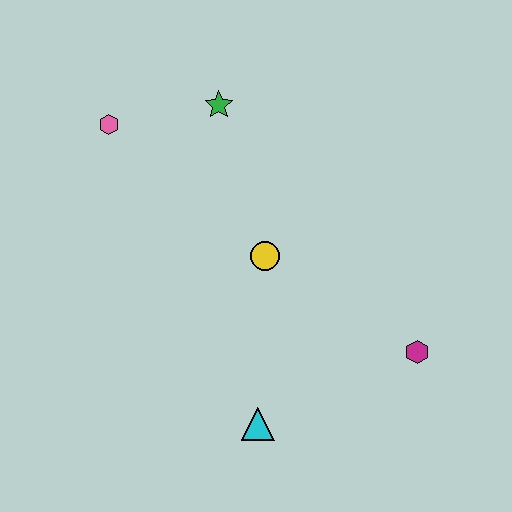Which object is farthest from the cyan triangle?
The pink hexagon is farthest from the cyan triangle.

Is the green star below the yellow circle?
No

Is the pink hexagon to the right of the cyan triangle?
No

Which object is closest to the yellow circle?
The green star is closest to the yellow circle.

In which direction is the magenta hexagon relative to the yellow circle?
The magenta hexagon is to the right of the yellow circle.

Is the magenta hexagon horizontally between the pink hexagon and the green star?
No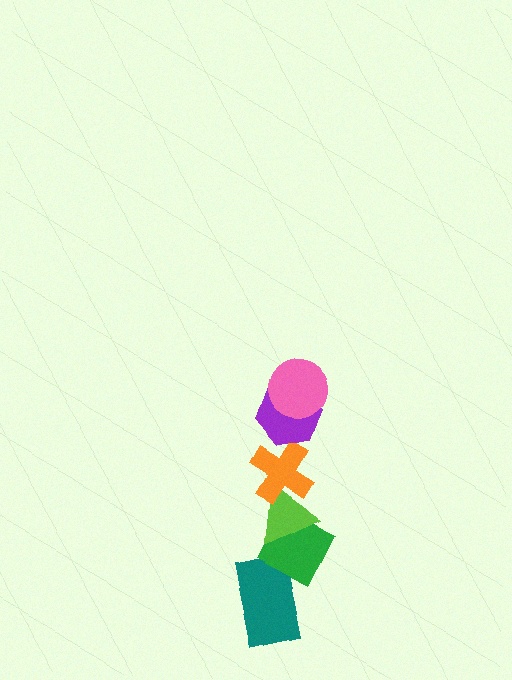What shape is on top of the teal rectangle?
The green diamond is on top of the teal rectangle.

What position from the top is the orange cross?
The orange cross is 3rd from the top.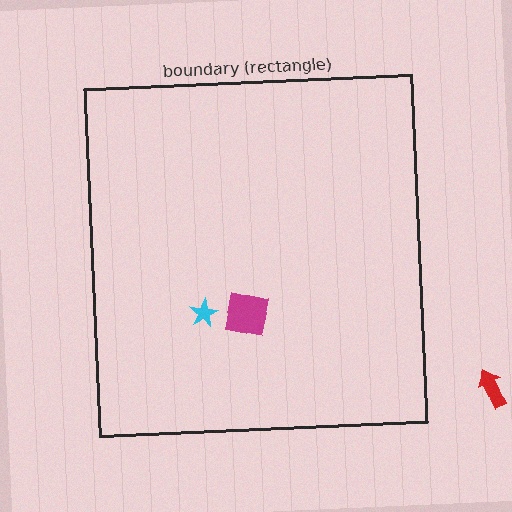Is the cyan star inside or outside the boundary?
Inside.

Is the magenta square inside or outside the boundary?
Inside.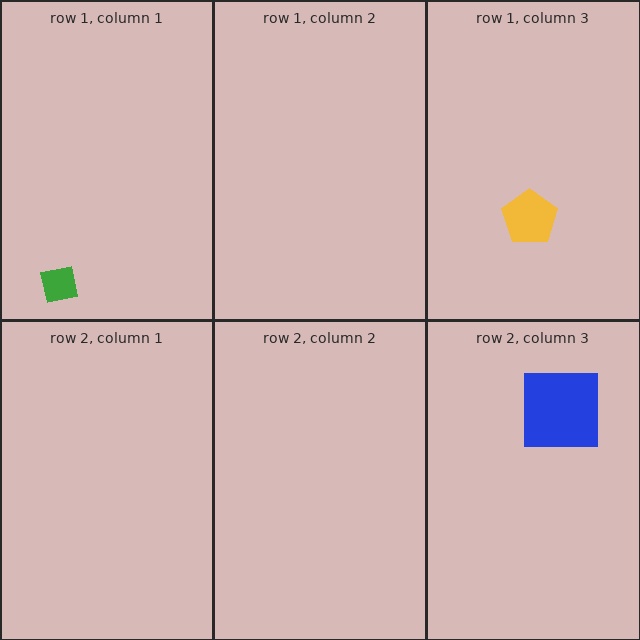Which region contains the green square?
The row 1, column 1 region.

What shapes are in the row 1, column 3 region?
The yellow pentagon.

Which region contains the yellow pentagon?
The row 1, column 3 region.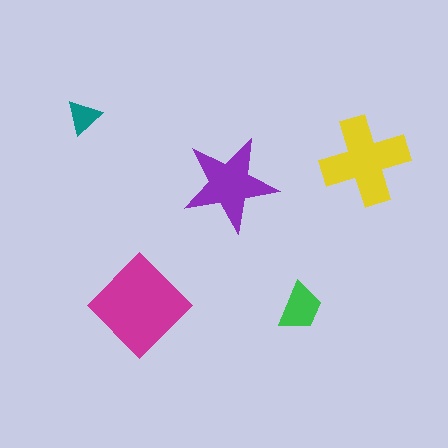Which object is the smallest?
The teal triangle.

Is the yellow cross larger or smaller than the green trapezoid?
Larger.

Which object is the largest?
The magenta diamond.